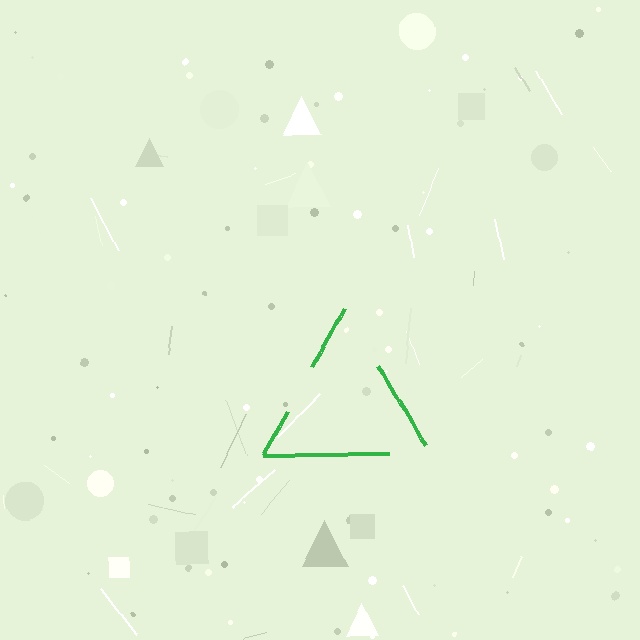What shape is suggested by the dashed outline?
The dashed outline suggests a triangle.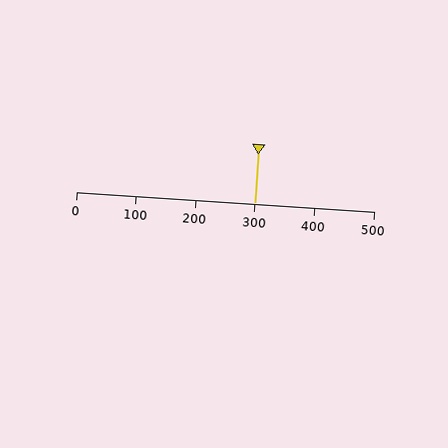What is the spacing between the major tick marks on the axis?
The major ticks are spaced 100 apart.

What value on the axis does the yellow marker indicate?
The marker indicates approximately 300.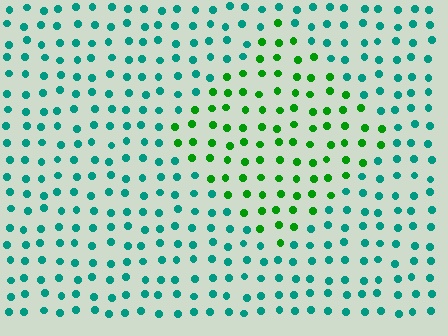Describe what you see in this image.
The image is filled with small teal elements in a uniform arrangement. A diamond-shaped region is visible where the elements are tinted to a slightly different hue, forming a subtle color boundary.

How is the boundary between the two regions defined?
The boundary is defined purely by a slight shift in hue (about 48 degrees). Spacing, size, and orientation are identical on both sides.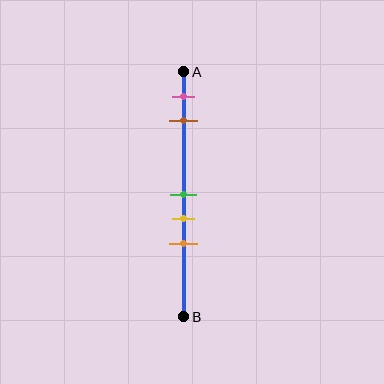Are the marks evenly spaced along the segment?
No, the marks are not evenly spaced.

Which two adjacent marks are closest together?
The green and yellow marks are the closest adjacent pair.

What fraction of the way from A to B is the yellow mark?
The yellow mark is approximately 60% (0.6) of the way from A to B.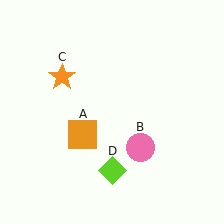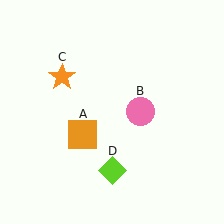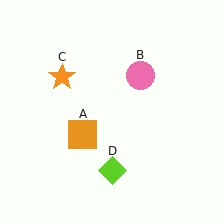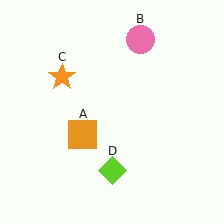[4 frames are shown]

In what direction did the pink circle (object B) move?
The pink circle (object B) moved up.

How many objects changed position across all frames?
1 object changed position: pink circle (object B).